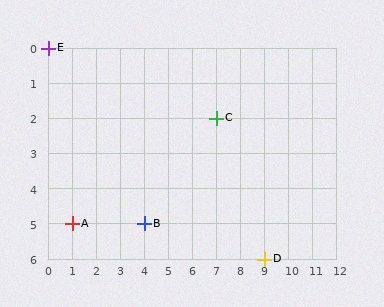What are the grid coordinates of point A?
Point A is at grid coordinates (1, 5).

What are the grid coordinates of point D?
Point D is at grid coordinates (9, 6).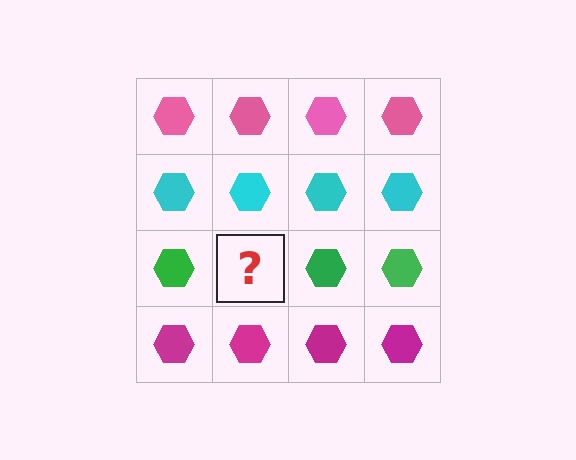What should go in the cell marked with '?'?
The missing cell should contain a green hexagon.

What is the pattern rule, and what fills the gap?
The rule is that each row has a consistent color. The gap should be filled with a green hexagon.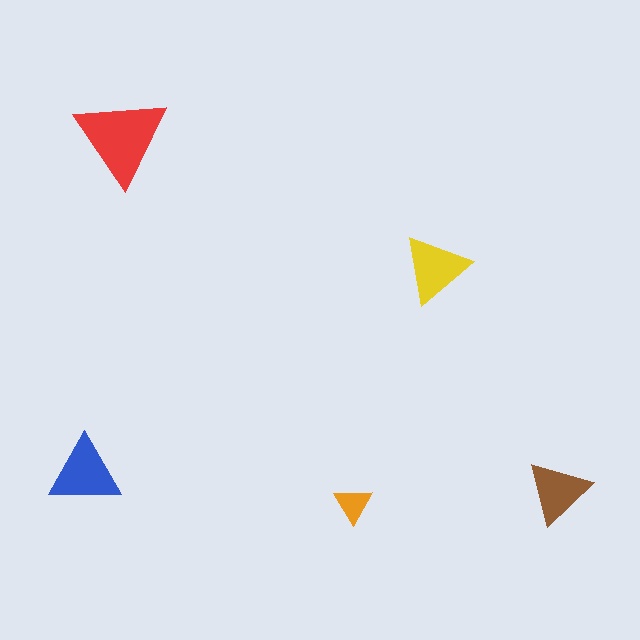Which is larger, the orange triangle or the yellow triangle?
The yellow one.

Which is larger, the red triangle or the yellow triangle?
The red one.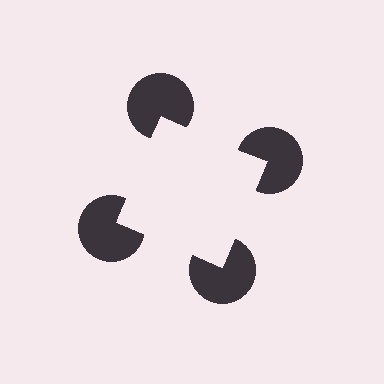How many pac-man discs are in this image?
There are 4 — one at each vertex of the illusory square.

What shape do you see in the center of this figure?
An illusory square — its edges are inferred from the aligned wedge cuts in the pac-man discs, not physically drawn.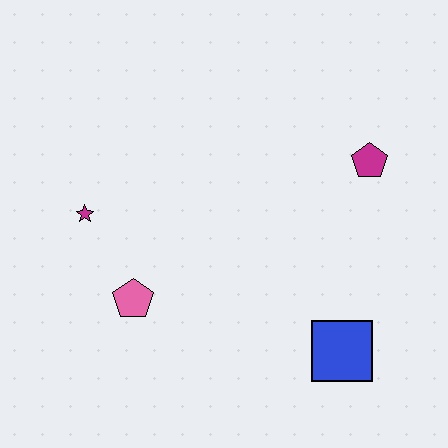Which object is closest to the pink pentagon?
The magenta star is closest to the pink pentagon.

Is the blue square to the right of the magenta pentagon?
No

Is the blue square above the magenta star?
No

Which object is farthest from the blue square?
The magenta star is farthest from the blue square.